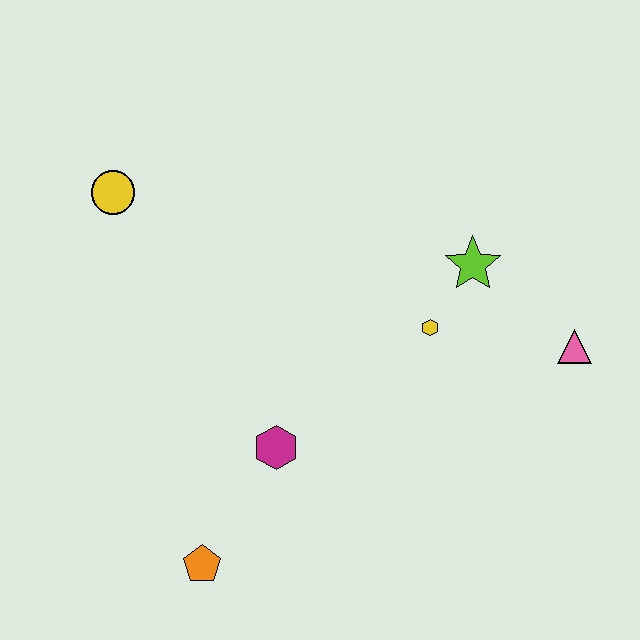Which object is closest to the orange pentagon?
The magenta hexagon is closest to the orange pentagon.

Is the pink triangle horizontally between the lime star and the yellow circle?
No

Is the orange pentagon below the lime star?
Yes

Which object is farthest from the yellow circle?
The pink triangle is farthest from the yellow circle.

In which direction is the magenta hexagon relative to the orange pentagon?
The magenta hexagon is above the orange pentagon.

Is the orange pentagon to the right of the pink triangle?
No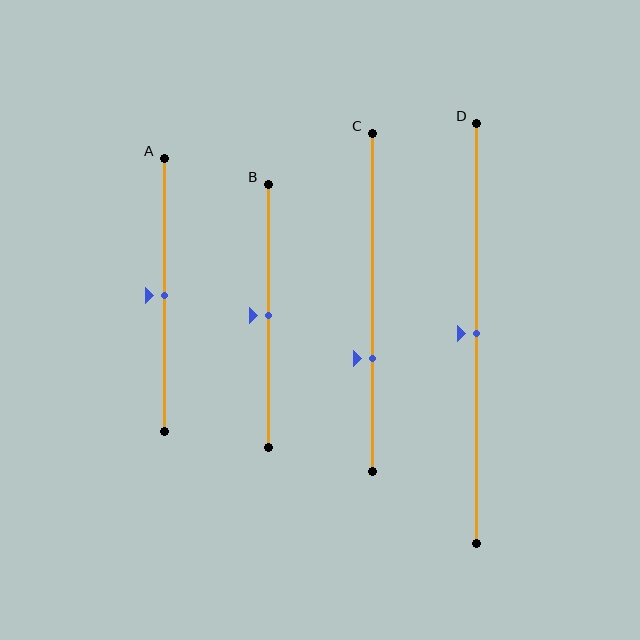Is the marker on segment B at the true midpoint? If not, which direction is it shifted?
Yes, the marker on segment B is at the true midpoint.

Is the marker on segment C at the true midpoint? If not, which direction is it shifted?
No, the marker on segment C is shifted downward by about 16% of the segment length.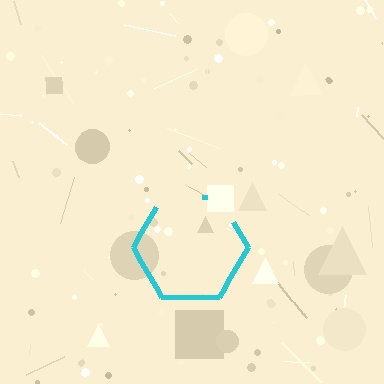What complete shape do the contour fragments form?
The contour fragments form a hexagon.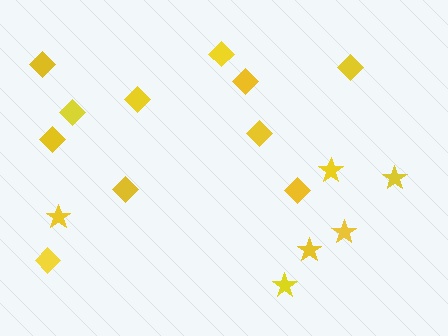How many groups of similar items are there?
There are 2 groups: one group of diamonds (11) and one group of stars (6).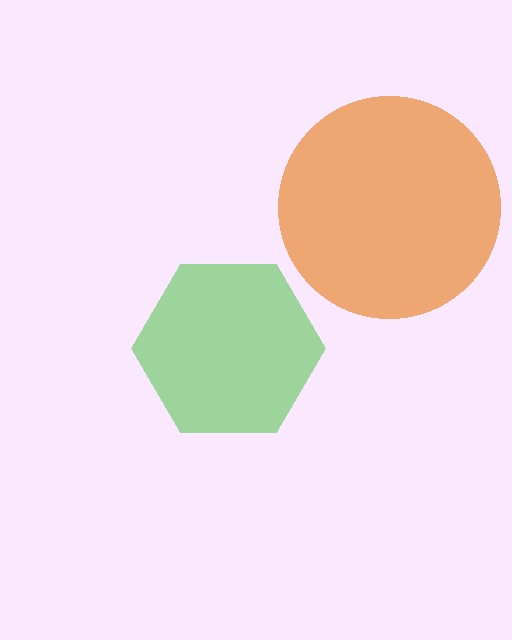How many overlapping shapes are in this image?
There are 2 overlapping shapes in the image.